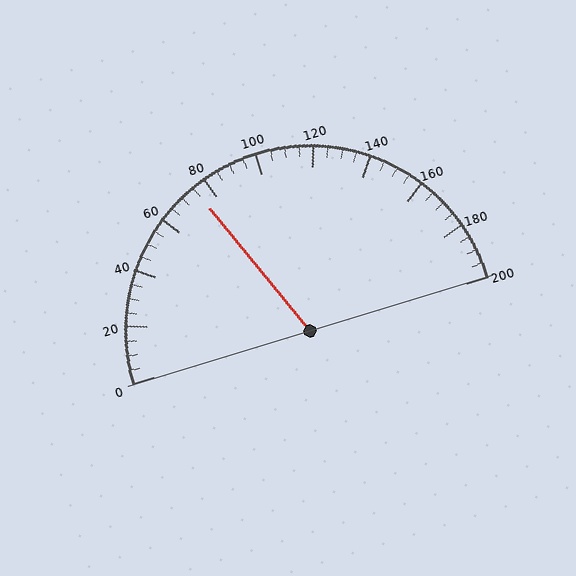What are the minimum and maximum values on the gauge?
The gauge ranges from 0 to 200.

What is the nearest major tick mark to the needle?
The nearest major tick mark is 80.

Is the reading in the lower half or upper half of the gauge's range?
The reading is in the lower half of the range (0 to 200).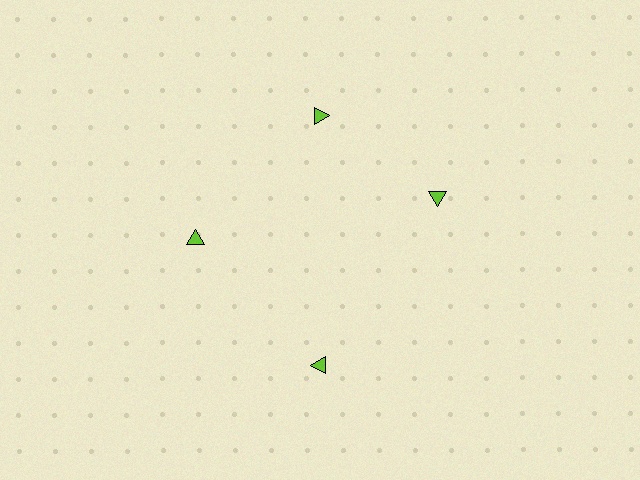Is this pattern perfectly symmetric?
No. The 4 lime triangles are arranged in a ring, but one element near the 3 o'clock position is rotated out of alignment along the ring, breaking the 4-fold rotational symmetry.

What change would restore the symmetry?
The symmetry would be restored by rotating it back into even spacing with its neighbors so that all 4 triangles sit at equal angles and equal distance from the center.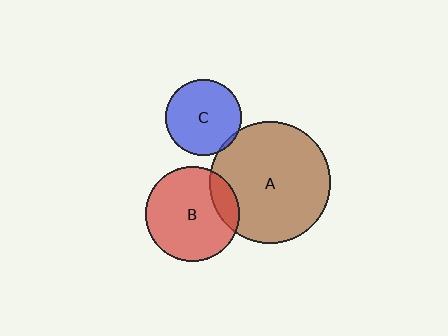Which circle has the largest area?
Circle A (brown).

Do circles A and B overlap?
Yes.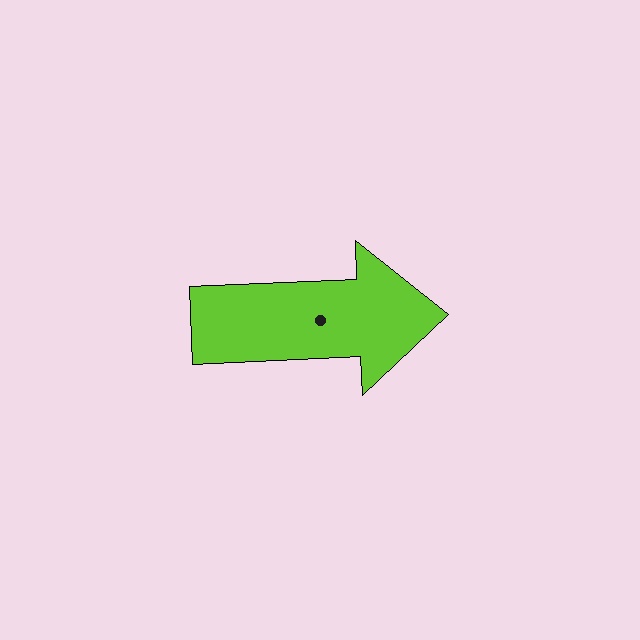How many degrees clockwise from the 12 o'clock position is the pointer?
Approximately 87 degrees.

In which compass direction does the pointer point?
East.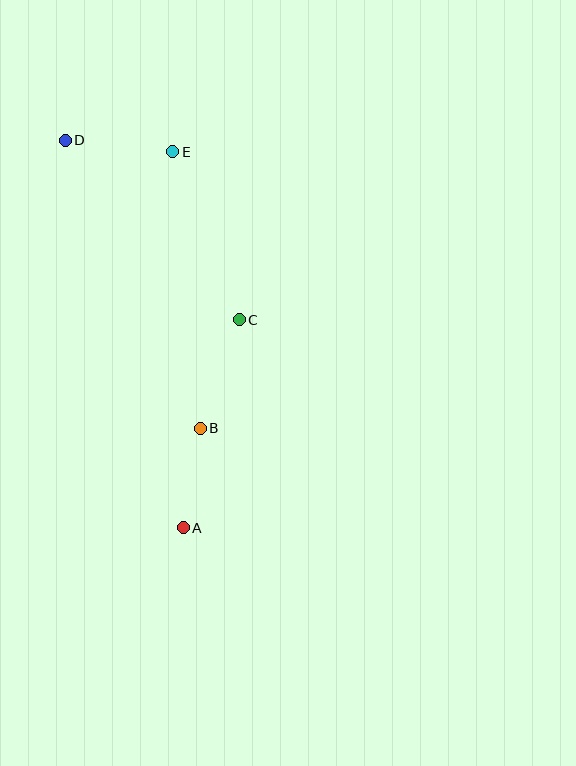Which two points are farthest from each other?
Points A and D are farthest from each other.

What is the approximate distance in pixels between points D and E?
The distance between D and E is approximately 108 pixels.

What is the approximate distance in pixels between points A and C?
The distance between A and C is approximately 216 pixels.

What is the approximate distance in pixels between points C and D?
The distance between C and D is approximately 250 pixels.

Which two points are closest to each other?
Points A and B are closest to each other.